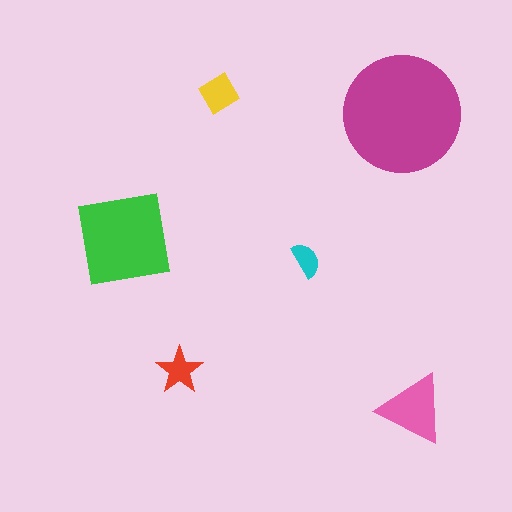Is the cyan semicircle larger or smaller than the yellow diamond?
Smaller.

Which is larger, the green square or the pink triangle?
The green square.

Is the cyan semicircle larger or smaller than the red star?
Smaller.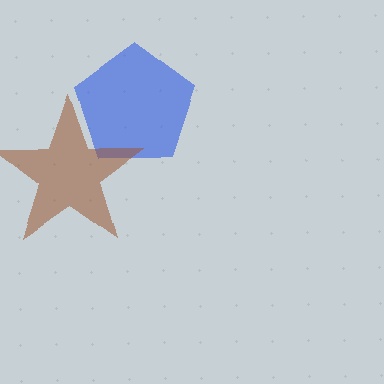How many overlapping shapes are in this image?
There are 2 overlapping shapes in the image.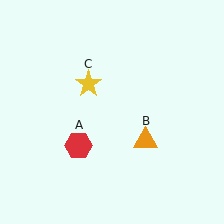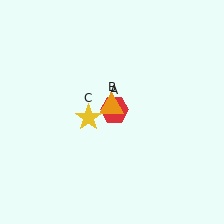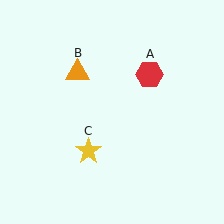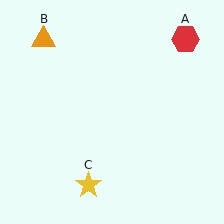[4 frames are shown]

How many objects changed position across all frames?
3 objects changed position: red hexagon (object A), orange triangle (object B), yellow star (object C).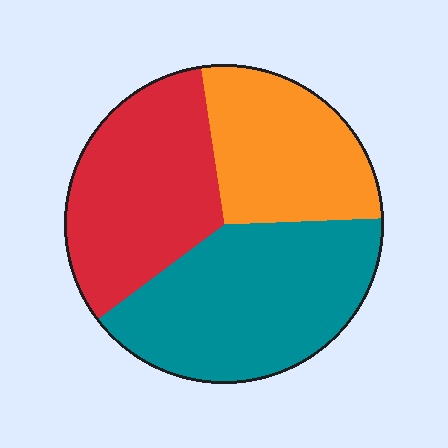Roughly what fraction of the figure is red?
Red takes up about one third (1/3) of the figure.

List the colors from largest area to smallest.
From largest to smallest: teal, red, orange.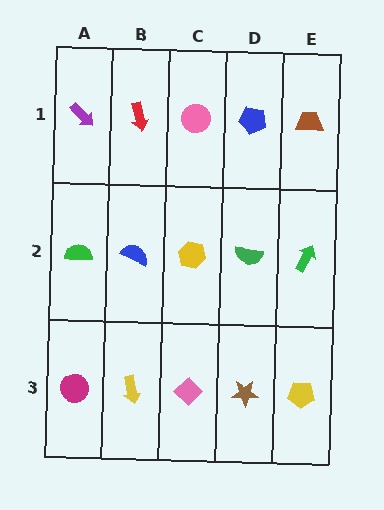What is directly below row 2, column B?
A yellow arrow.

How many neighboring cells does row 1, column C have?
3.